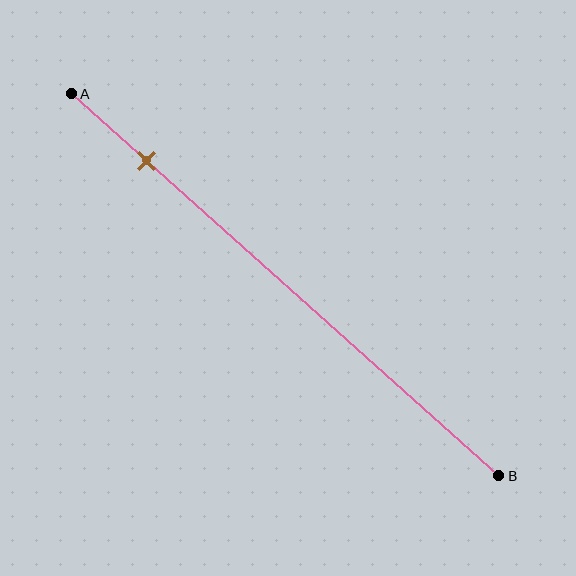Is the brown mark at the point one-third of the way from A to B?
No, the mark is at about 20% from A, not at the 33% one-third point.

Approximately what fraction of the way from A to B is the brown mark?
The brown mark is approximately 20% of the way from A to B.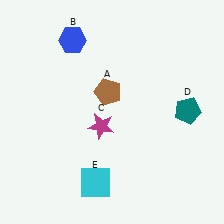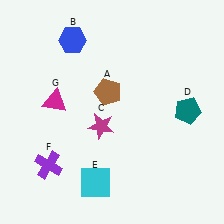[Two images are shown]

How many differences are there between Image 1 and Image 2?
There are 2 differences between the two images.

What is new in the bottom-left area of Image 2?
A purple cross (F) was added in the bottom-left area of Image 2.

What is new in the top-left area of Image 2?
A magenta triangle (G) was added in the top-left area of Image 2.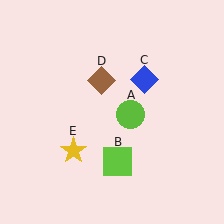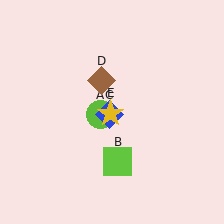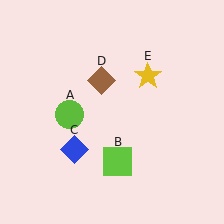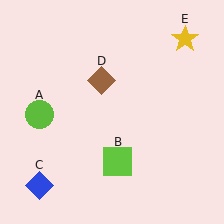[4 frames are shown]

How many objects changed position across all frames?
3 objects changed position: lime circle (object A), blue diamond (object C), yellow star (object E).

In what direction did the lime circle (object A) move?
The lime circle (object A) moved left.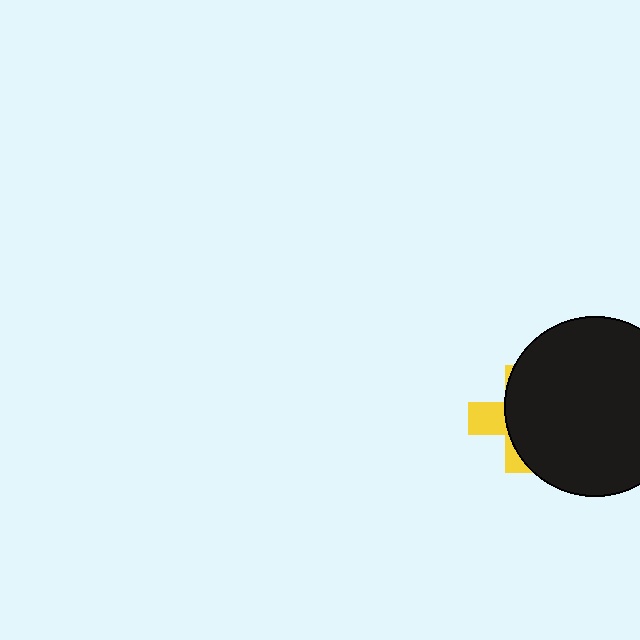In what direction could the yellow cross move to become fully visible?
The yellow cross could move left. That would shift it out from behind the black circle entirely.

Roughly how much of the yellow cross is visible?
A small part of it is visible (roughly 31%).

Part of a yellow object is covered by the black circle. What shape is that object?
It is a cross.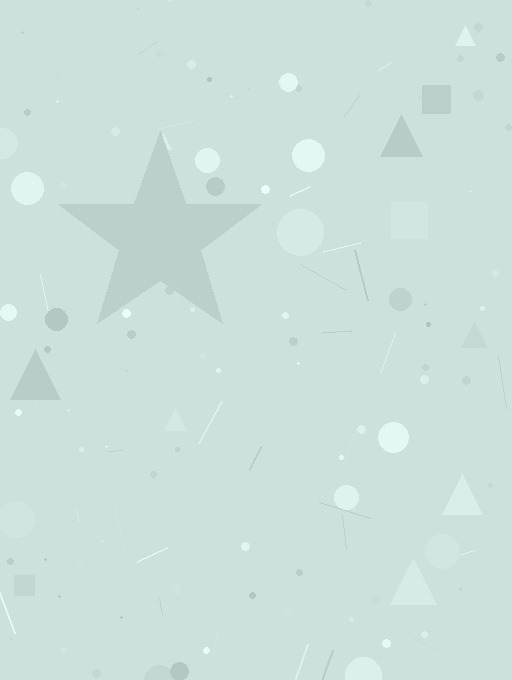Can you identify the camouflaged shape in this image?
The camouflaged shape is a star.